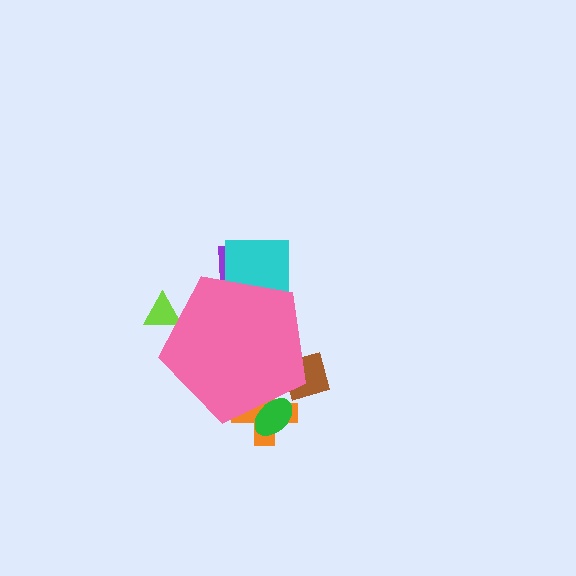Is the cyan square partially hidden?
Yes, the cyan square is partially hidden behind the pink pentagon.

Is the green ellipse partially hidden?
Yes, the green ellipse is partially hidden behind the pink pentagon.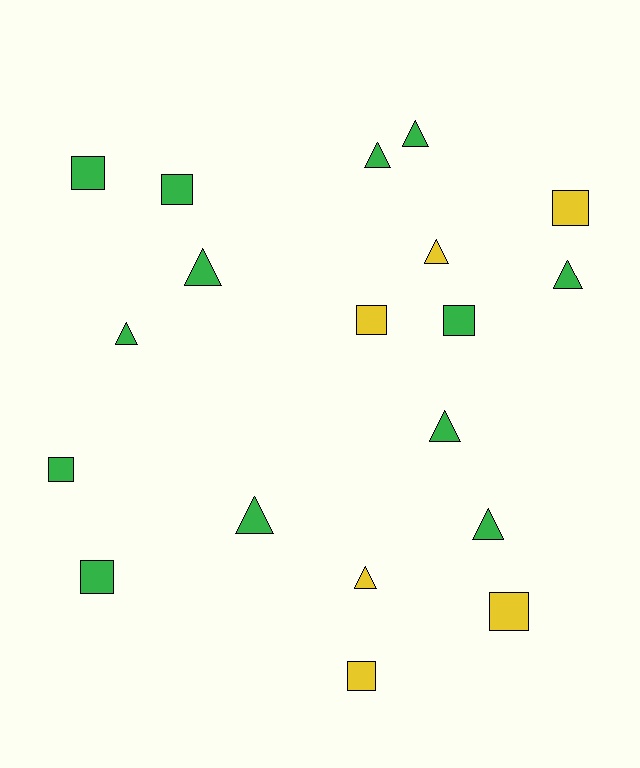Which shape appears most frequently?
Triangle, with 10 objects.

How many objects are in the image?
There are 19 objects.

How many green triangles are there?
There are 8 green triangles.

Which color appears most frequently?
Green, with 13 objects.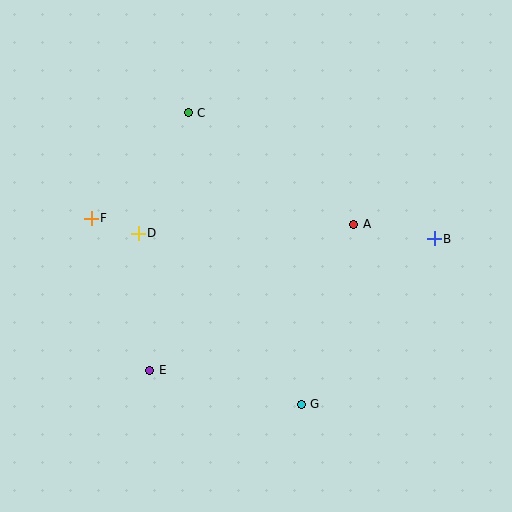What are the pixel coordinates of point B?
Point B is at (434, 239).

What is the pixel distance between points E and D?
The distance between E and D is 138 pixels.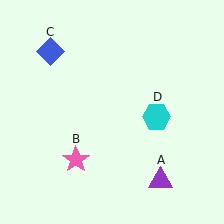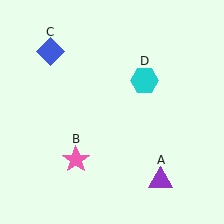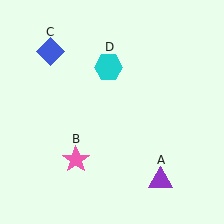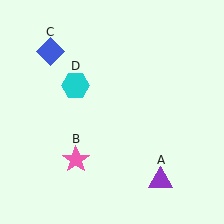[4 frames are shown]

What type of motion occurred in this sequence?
The cyan hexagon (object D) rotated counterclockwise around the center of the scene.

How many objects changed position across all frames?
1 object changed position: cyan hexagon (object D).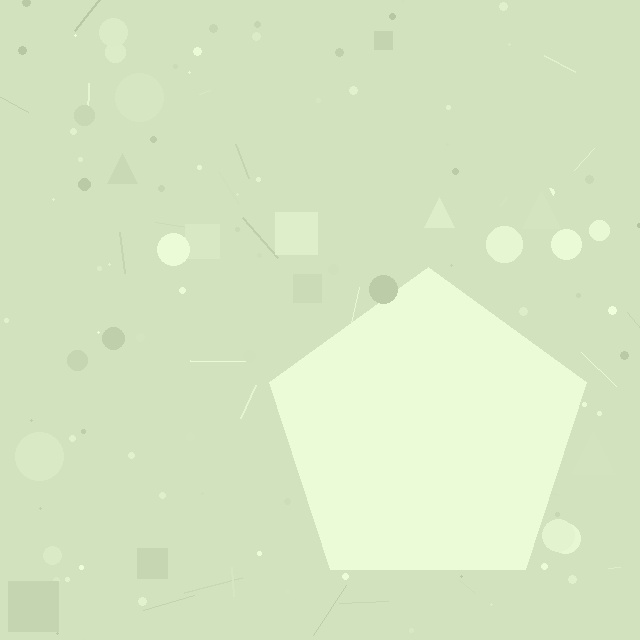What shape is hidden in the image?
A pentagon is hidden in the image.